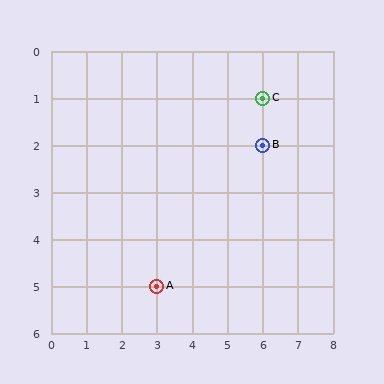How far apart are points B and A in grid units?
Points B and A are 3 columns and 3 rows apart (about 4.2 grid units diagonally).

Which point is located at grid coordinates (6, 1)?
Point C is at (6, 1).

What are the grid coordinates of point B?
Point B is at grid coordinates (6, 2).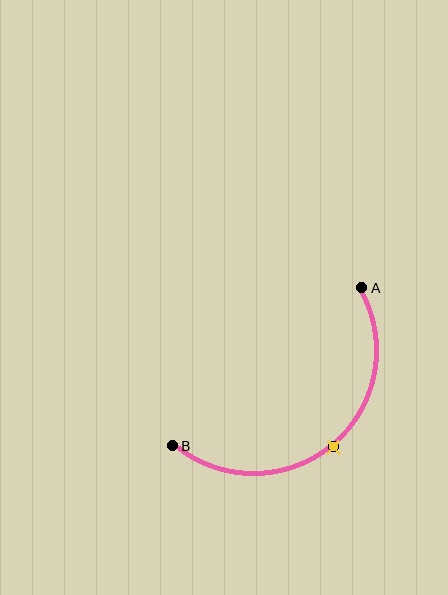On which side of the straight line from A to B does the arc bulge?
The arc bulges below and to the right of the straight line connecting A and B.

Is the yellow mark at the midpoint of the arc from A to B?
Yes. The yellow mark lies on the arc at equal arc-length from both A and B — it is the arc midpoint.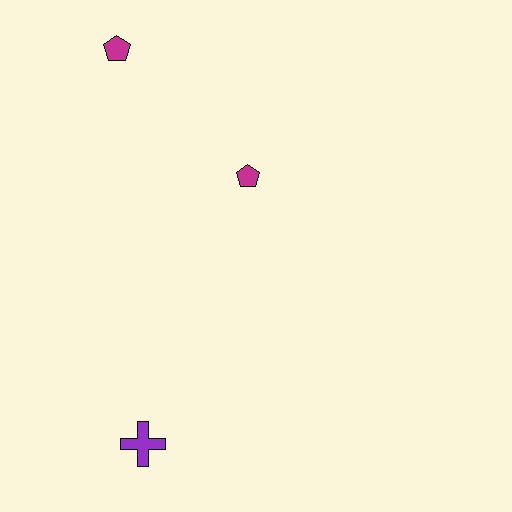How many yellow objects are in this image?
There are no yellow objects.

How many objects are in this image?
There are 3 objects.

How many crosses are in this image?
There is 1 cross.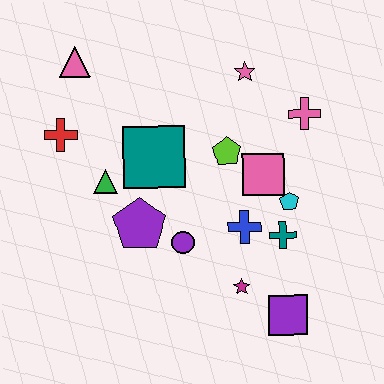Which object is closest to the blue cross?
The teal cross is closest to the blue cross.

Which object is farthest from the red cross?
The purple square is farthest from the red cross.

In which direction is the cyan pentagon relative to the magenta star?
The cyan pentagon is above the magenta star.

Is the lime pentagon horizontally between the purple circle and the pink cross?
Yes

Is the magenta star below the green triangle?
Yes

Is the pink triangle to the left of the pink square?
Yes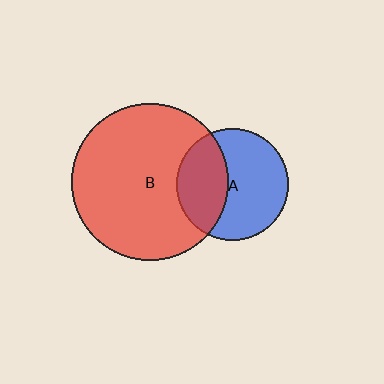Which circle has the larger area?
Circle B (red).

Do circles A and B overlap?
Yes.